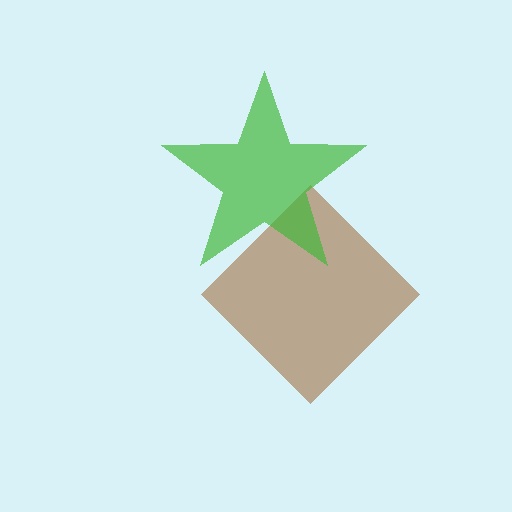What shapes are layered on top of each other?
The layered shapes are: a brown diamond, a green star.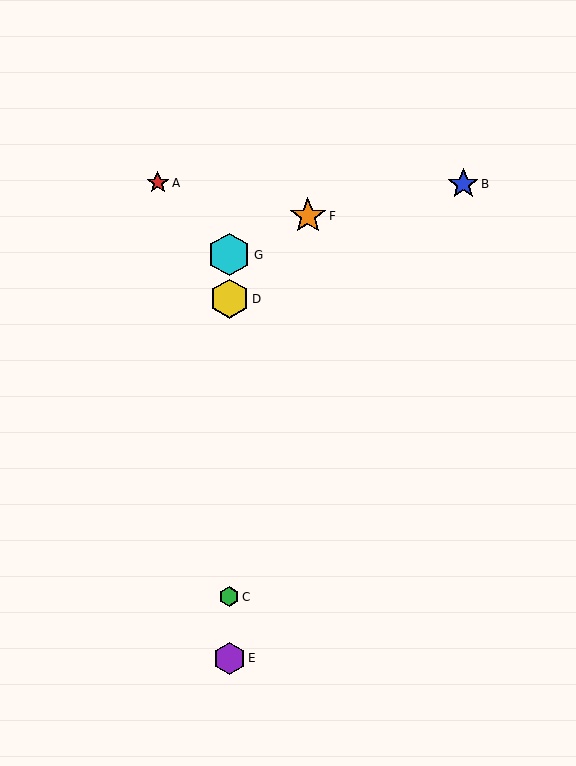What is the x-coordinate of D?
Object D is at x≈229.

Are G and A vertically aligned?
No, G is at x≈229 and A is at x≈158.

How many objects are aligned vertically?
4 objects (C, D, E, G) are aligned vertically.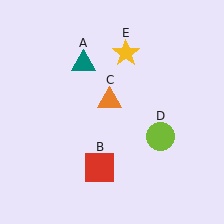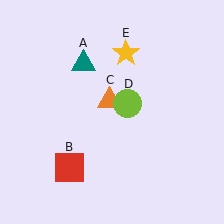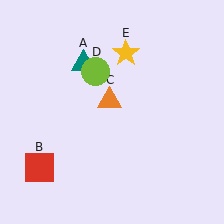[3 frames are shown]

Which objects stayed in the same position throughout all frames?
Teal triangle (object A) and orange triangle (object C) and yellow star (object E) remained stationary.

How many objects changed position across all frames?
2 objects changed position: red square (object B), lime circle (object D).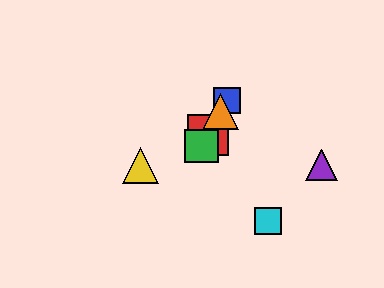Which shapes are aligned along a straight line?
The red square, the blue square, the green square, the orange triangle are aligned along a straight line.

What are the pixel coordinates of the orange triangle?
The orange triangle is at (221, 112).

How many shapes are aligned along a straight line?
4 shapes (the red square, the blue square, the green square, the orange triangle) are aligned along a straight line.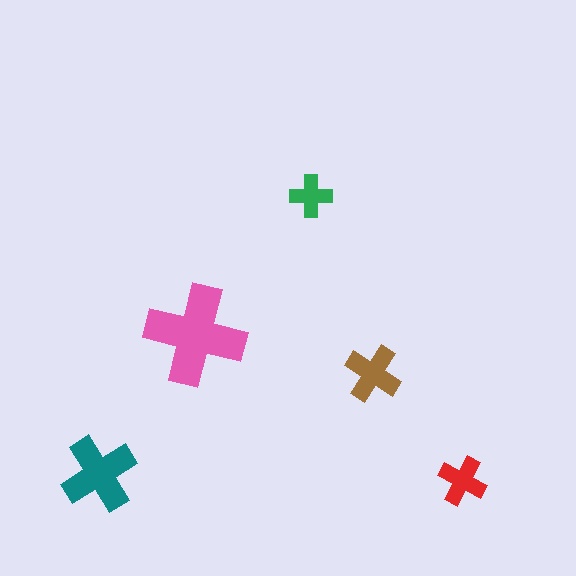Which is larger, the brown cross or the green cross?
The brown one.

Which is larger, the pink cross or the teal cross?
The pink one.